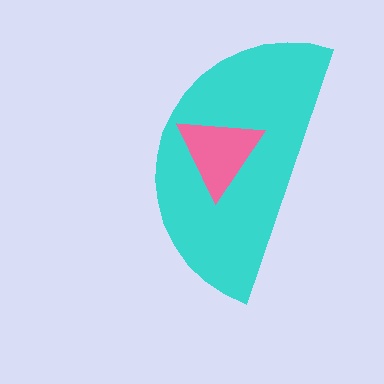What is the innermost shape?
The pink triangle.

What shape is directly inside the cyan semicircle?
The pink triangle.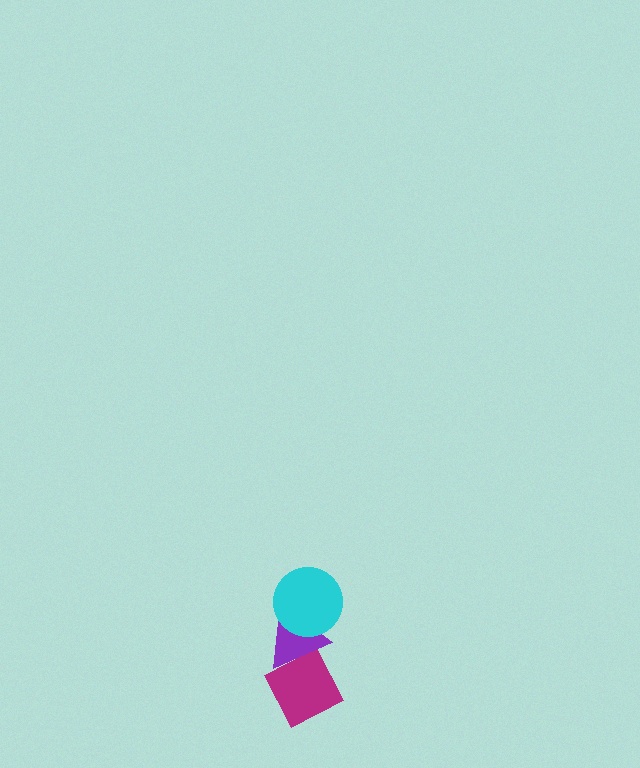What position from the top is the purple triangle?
The purple triangle is 2nd from the top.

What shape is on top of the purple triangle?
The cyan circle is on top of the purple triangle.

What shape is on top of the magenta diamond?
The purple triangle is on top of the magenta diamond.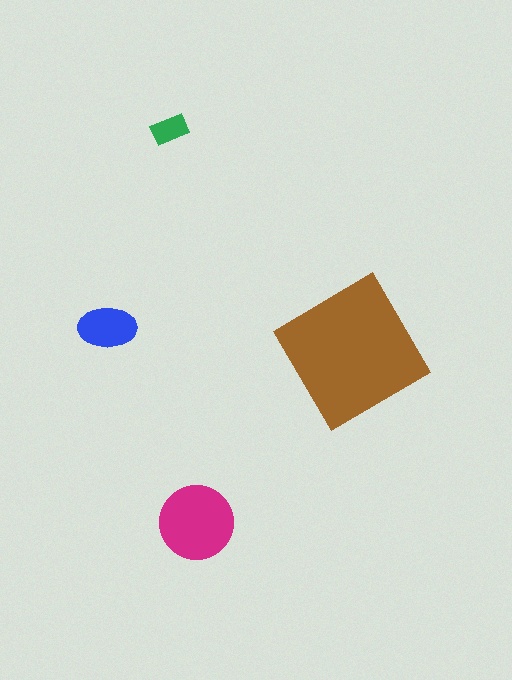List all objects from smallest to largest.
The green rectangle, the blue ellipse, the magenta circle, the brown diamond.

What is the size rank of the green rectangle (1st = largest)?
4th.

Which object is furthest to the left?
The blue ellipse is leftmost.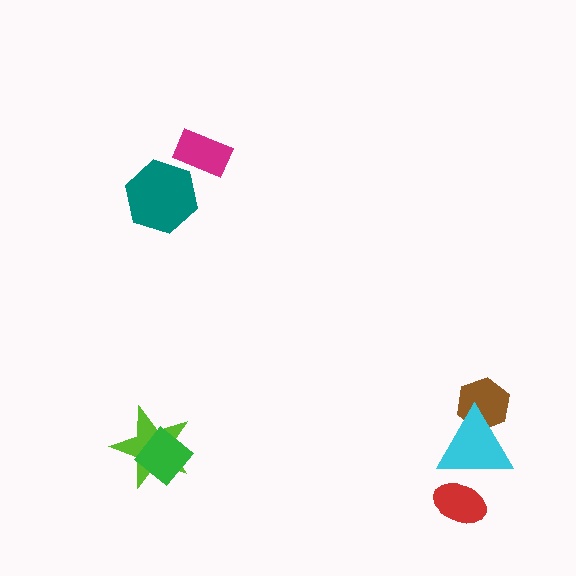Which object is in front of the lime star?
The green diamond is in front of the lime star.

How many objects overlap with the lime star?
1 object overlaps with the lime star.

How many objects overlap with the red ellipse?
1 object overlaps with the red ellipse.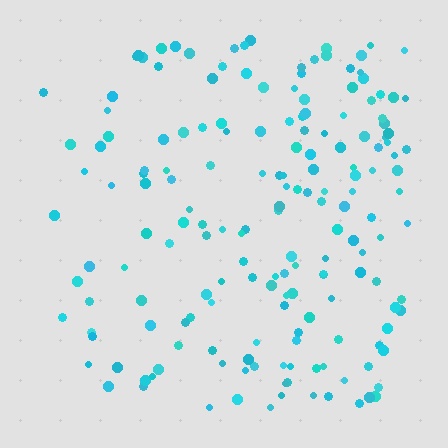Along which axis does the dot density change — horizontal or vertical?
Horizontal.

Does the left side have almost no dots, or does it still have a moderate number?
Still a moderate number, just noticeably fewer than the right.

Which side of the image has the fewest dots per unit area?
The left.